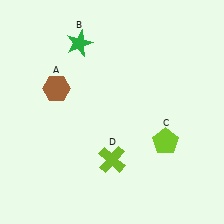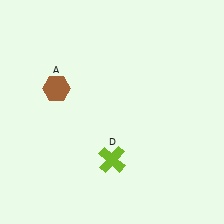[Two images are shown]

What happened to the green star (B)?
The green star (B) was removed in Image 2. It was in the top-left area of Image 1.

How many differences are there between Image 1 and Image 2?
There are 2 differences between the two images.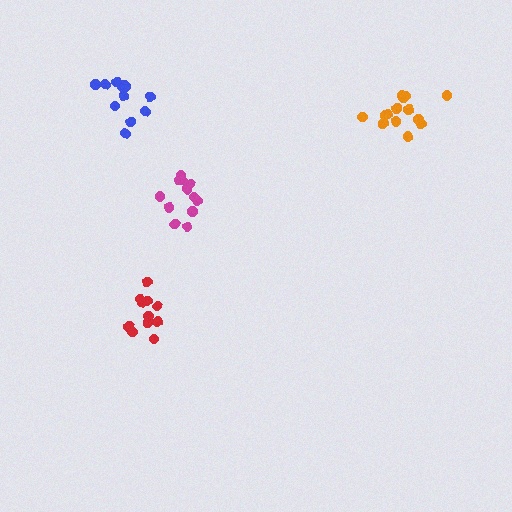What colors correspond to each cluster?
The clusters are colored: magenta, blue, red, orange.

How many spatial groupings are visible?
There are 4 spatial groupings.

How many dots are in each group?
Group 1: 12 dots, Group 2: 12 dots, Group 3: 11 dots, Group 4: 15 dots (50 total).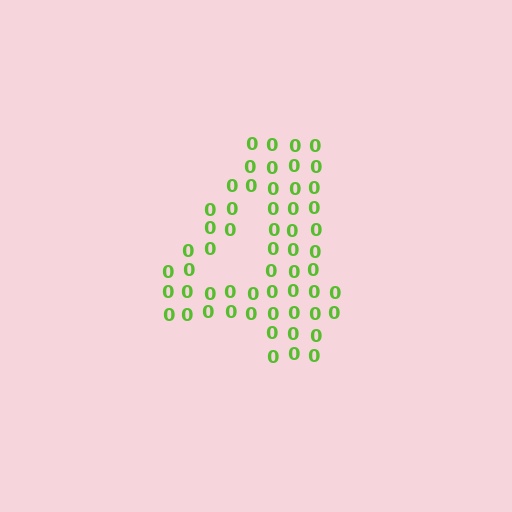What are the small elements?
The small elements are digit 0's.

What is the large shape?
The large shape is the digit 4.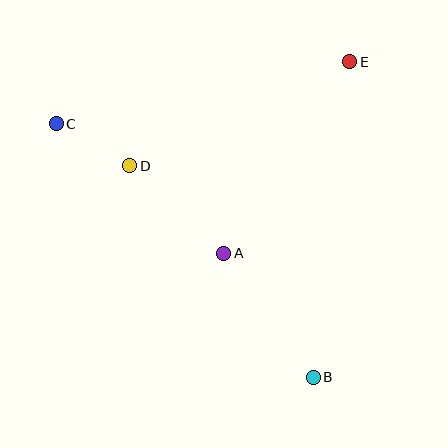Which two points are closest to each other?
Points C and D are closest to each other.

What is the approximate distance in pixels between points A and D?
The distance between A and D is approximately 128 pixels.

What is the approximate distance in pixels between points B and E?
The distance between B and E is approximately 317 pixels.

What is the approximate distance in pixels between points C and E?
The distance between C and E is approximately 300 pixels.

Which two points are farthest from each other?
Points B and C are farthest from each other.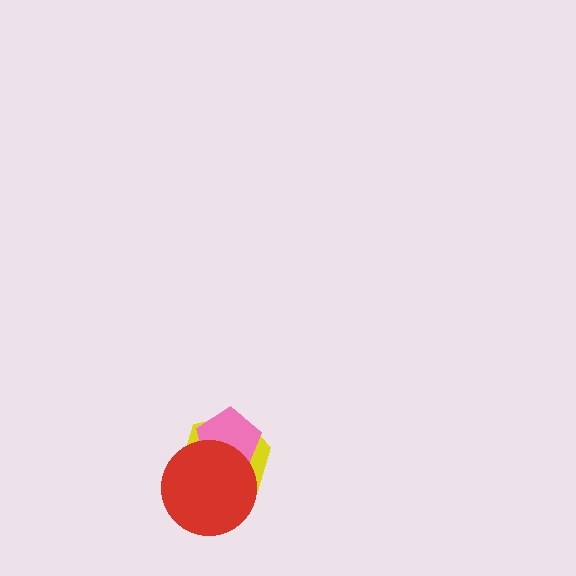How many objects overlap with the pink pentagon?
2 objects overlap with the pink pentagon.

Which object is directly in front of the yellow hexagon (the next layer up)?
The pink pentagon is directly in front of the yellow hexagon.